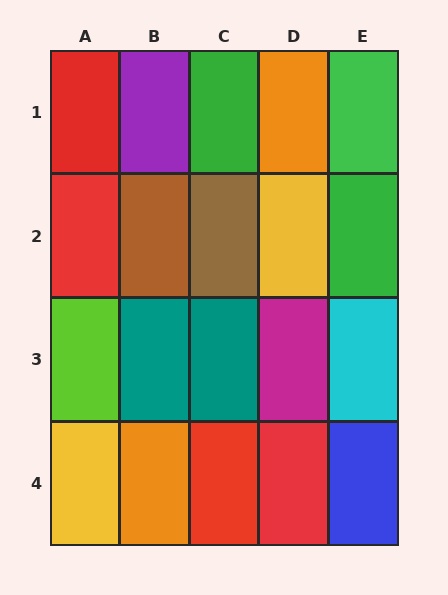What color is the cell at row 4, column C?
Red.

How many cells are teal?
2 cells are teal.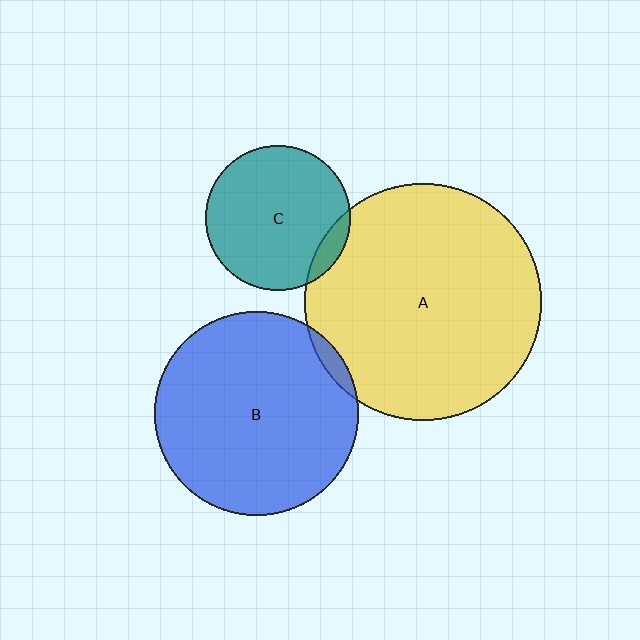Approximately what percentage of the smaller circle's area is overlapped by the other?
Approximately 5%.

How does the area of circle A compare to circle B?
Approximately 1.3 times.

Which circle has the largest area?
Circle A (yellow).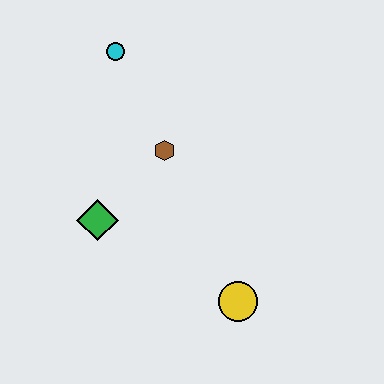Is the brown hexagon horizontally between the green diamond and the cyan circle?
No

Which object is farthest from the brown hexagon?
The yellow circle is farthest from the brown hexagon.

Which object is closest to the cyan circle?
The brown hexagon is closest to the cyan circle.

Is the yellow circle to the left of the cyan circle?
No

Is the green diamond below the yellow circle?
No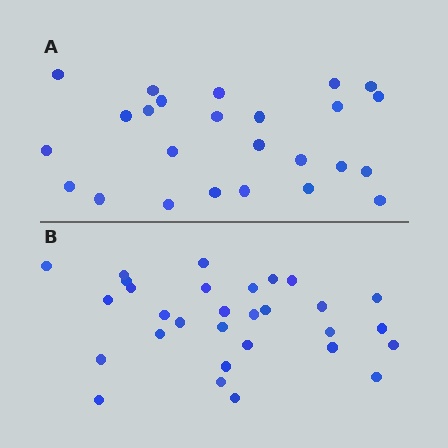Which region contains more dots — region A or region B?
Region B (the bottom region) has more dots.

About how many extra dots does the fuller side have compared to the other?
Region B has about 5 more dots than region A.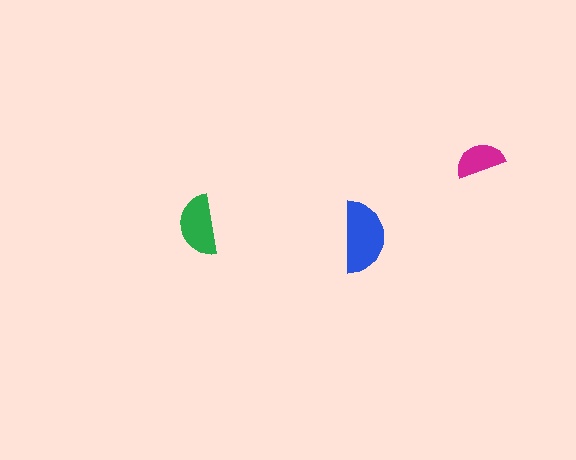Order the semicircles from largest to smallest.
the blue one, the green one, the magenta one.